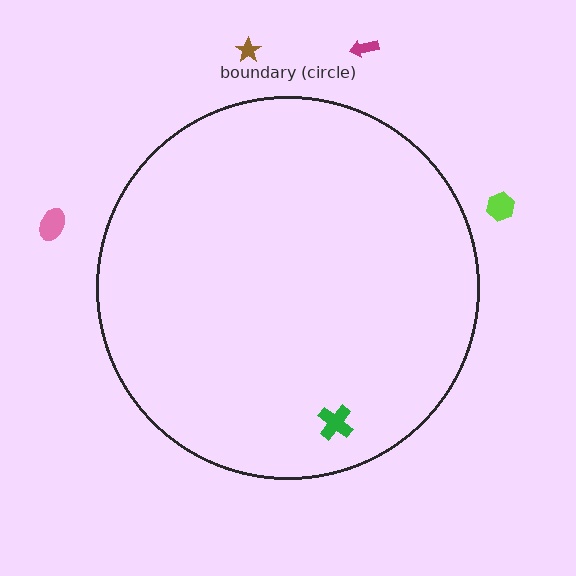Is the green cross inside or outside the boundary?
Inside.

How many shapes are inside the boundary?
1 inside, 4 outside.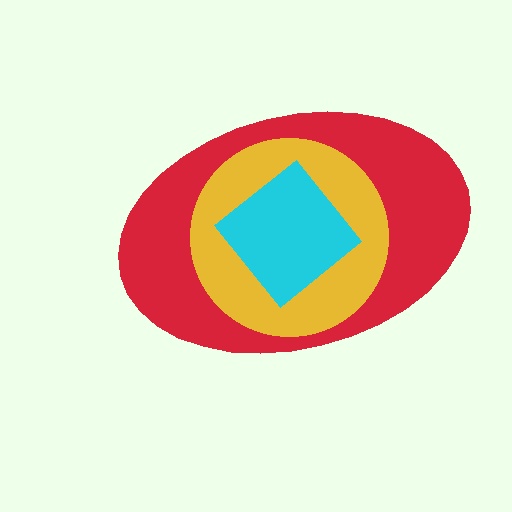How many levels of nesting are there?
3.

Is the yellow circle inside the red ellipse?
Yes.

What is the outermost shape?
The red ellipse.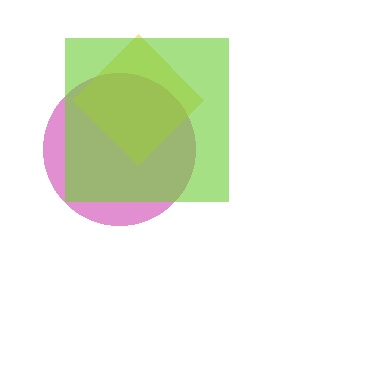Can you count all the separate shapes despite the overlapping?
Yes, there are 3 separate shapes.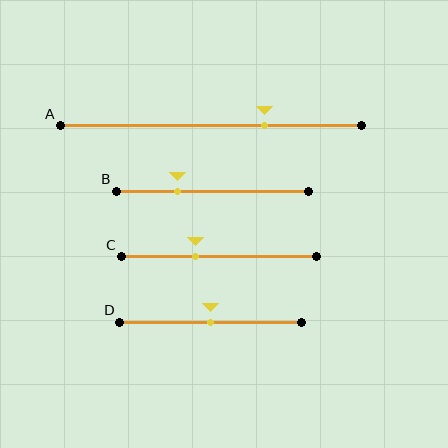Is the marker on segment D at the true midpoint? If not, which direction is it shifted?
Yes, the marker on segment D is at the true midpoint.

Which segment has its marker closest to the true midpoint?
Segment D has its marker closest to the true midpoint.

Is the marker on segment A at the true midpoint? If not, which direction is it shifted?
No, the marker on segment A is shifted to the right by about 18% of the segment length.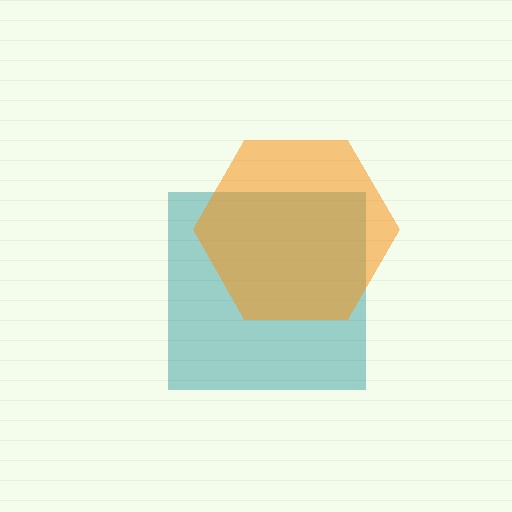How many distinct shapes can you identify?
There are 2 distinct shapes: a teal square, an orange hexagon.